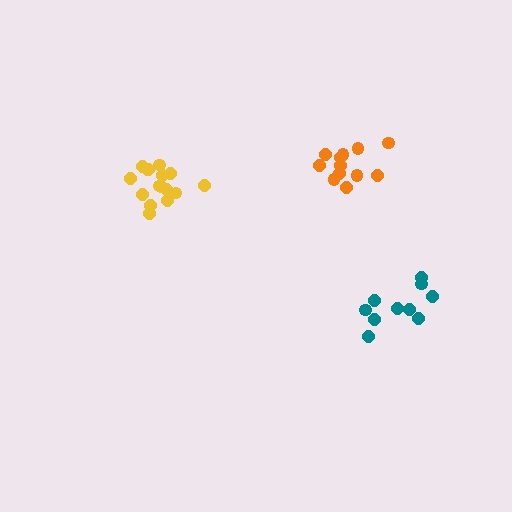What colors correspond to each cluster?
The clusters are colored: teal, yellow, orange.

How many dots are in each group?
Group 1: 10 dots, Group 2: 16 dots, Group 3: 12 dots (38 total).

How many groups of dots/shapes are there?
There are 3 groups.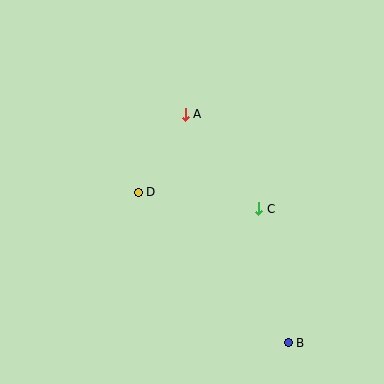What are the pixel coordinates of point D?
Point D is at (138, 192).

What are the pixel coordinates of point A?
Point A is at (185, 114).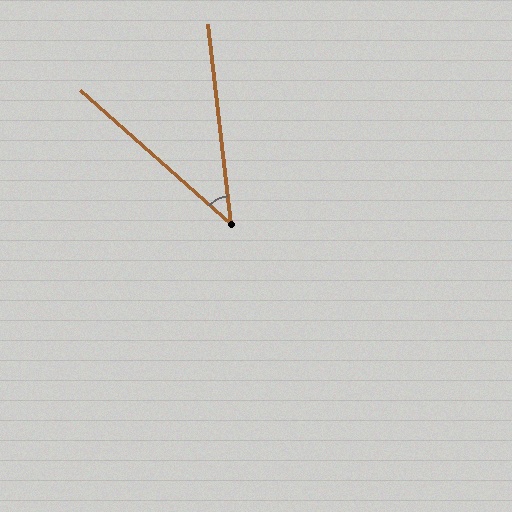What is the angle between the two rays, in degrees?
Approximately 42 degrees.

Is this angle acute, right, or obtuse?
It is acute.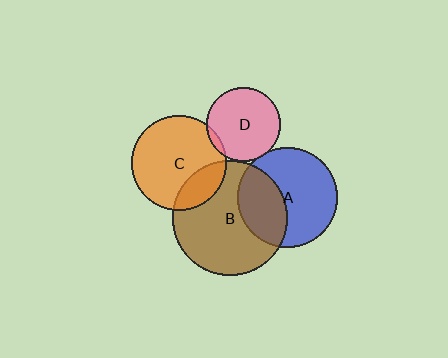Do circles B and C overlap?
Yes.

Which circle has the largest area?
Circle B (brown).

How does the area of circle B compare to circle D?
Approximately 2.4 times.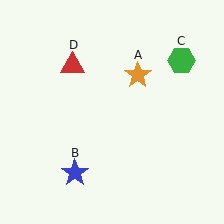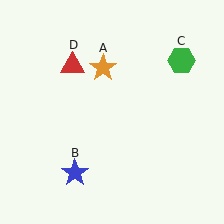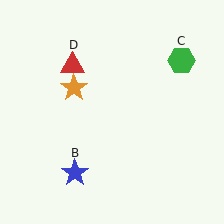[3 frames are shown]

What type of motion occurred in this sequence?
The orange star (object A) rotated counterclockwise around the center of the scene.